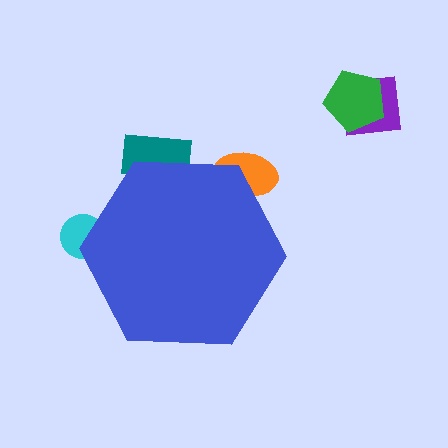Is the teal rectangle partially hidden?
Yes, the teal rectangle is partially hidden behind the blue hexagon.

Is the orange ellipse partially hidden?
Yes, the orange ellipse is partially hidden behind the blue hexagon.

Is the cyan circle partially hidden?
Yes, the cyan circle is partially hidden behind the blue hexagon.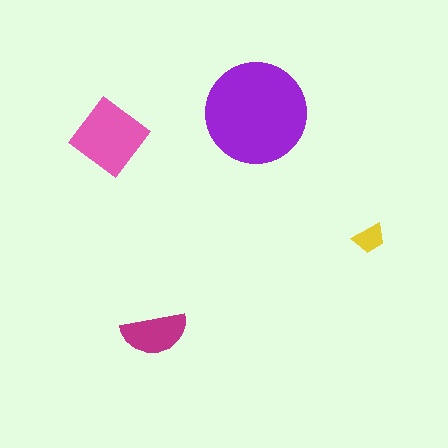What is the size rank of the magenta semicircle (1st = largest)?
3rd.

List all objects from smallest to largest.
The yellow trapezoid, the magenta semicircle, the pink diamond, the purple circle.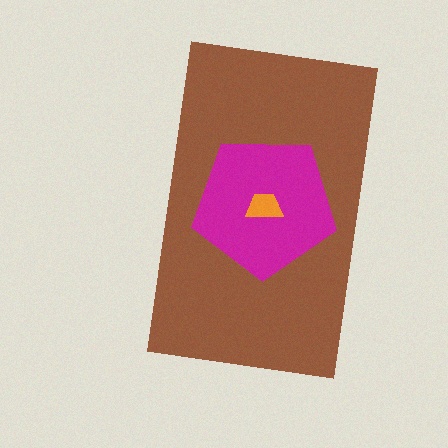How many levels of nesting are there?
3.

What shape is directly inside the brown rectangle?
The magenta pentagon.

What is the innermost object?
The orange trapezoid.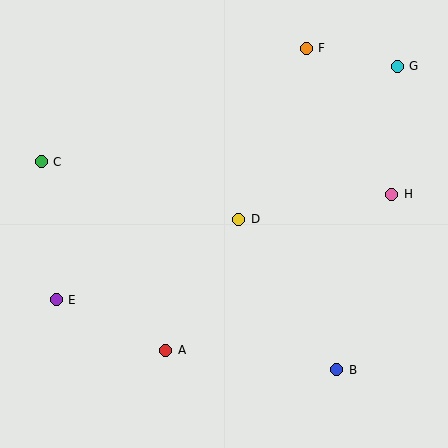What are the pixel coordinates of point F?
Point F is at (306, 48).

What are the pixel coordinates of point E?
Point E is at (56, 300).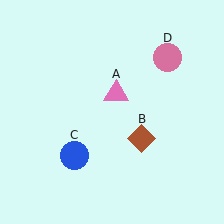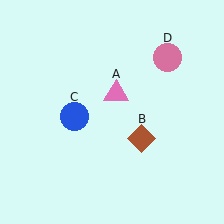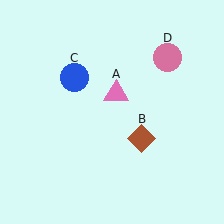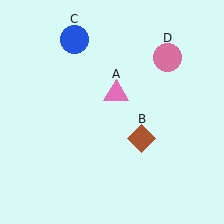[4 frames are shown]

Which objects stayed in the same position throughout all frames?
Pink triangle (object A) and brown diamond (object B) and pink circle (object D) remained stationary.